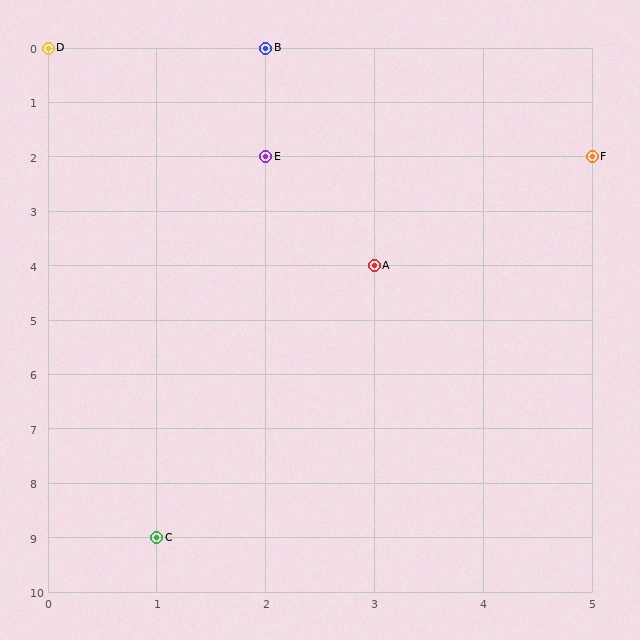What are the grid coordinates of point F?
Point F is at grid coordinates (5, 2).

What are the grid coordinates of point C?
Point C is at grid coordinates (1, 9).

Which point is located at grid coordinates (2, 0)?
Point B is at (2, 0).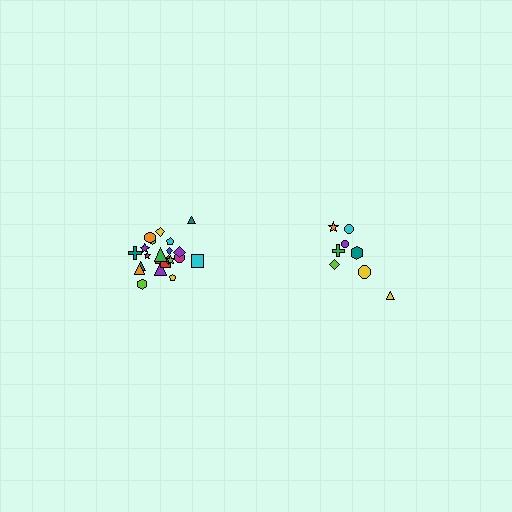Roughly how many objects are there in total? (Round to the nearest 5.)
Roughly 30 objects in total.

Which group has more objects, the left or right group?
The left group.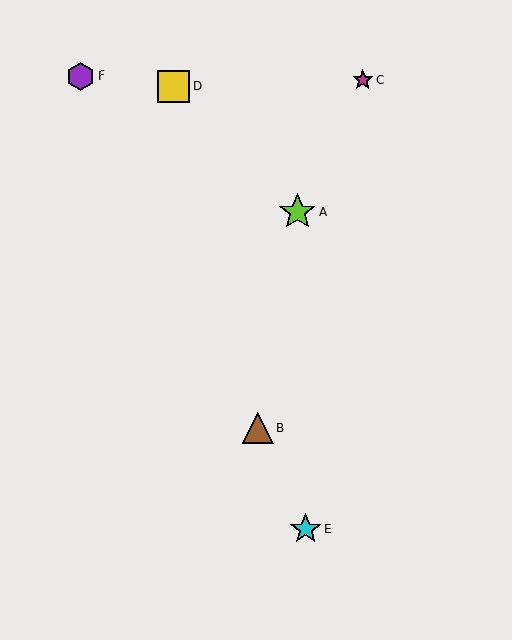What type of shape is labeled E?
Shape E is a cyan star.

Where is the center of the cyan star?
The center of the cyan star is at (305, 529).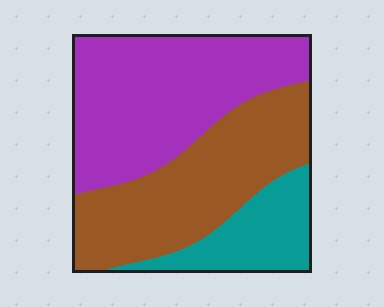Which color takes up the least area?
Teal, at roughly 15%.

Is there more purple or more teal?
Purple.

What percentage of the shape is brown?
Brown takes up about three eighths (3/8) of the shape.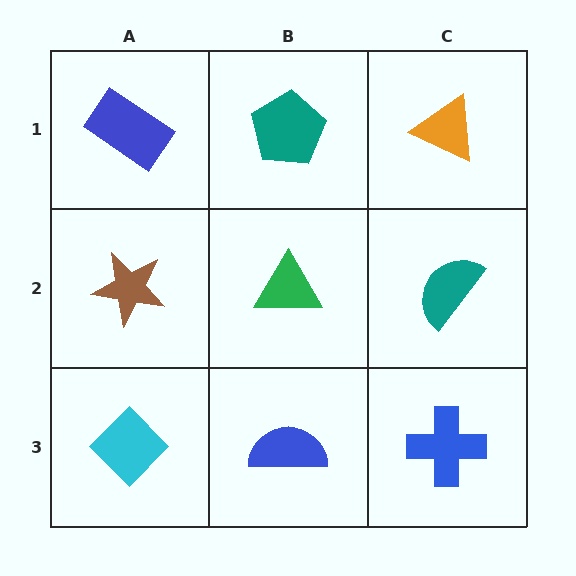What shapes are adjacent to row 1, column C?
A teal semicircle (row 2, column C), a teal pentagon (row 1, column B).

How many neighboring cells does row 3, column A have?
2.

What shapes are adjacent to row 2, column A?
A blue rectangle (row 1, column A), a cyan diamond (row 3, column A), a green triangle (row 2, column B).